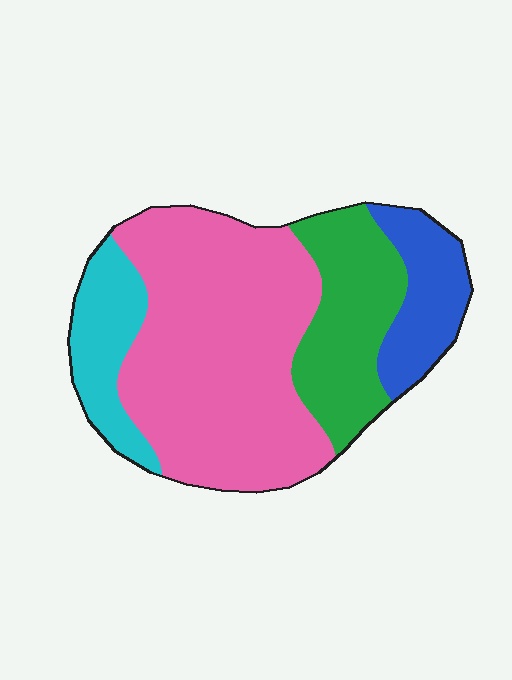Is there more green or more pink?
Pink.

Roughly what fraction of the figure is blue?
Blue covers about 15% of the figure.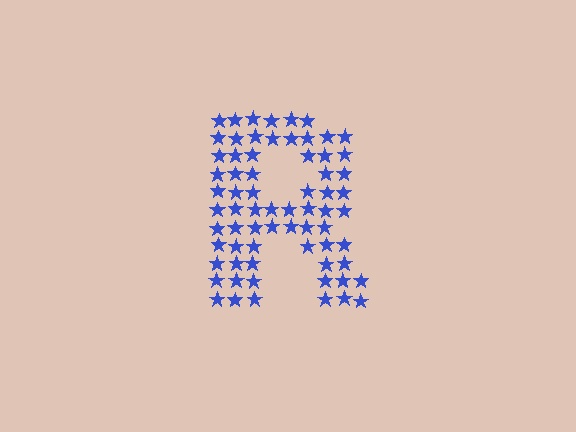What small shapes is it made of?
It is made of small stars.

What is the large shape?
The large shape is the letter R.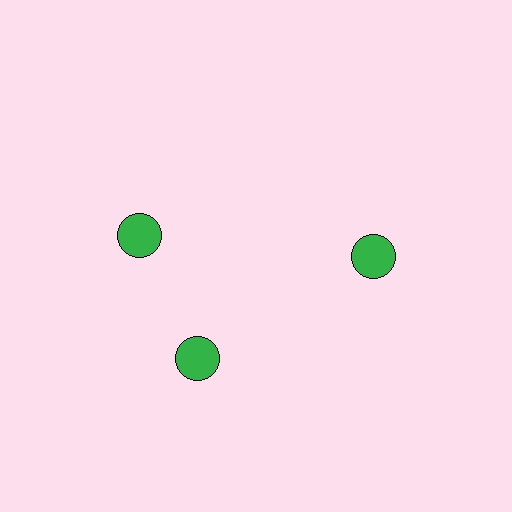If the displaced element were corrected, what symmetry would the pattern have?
It would have 3-fold rotational symmetry — the pattern would map onto itself every 120 degrees.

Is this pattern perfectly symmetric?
No. The 3 green circles are arranged in a ring, but one element near the 11 o'clock position is rotated out of alignment along the ring, breaking the 3-fold rotational symmetry.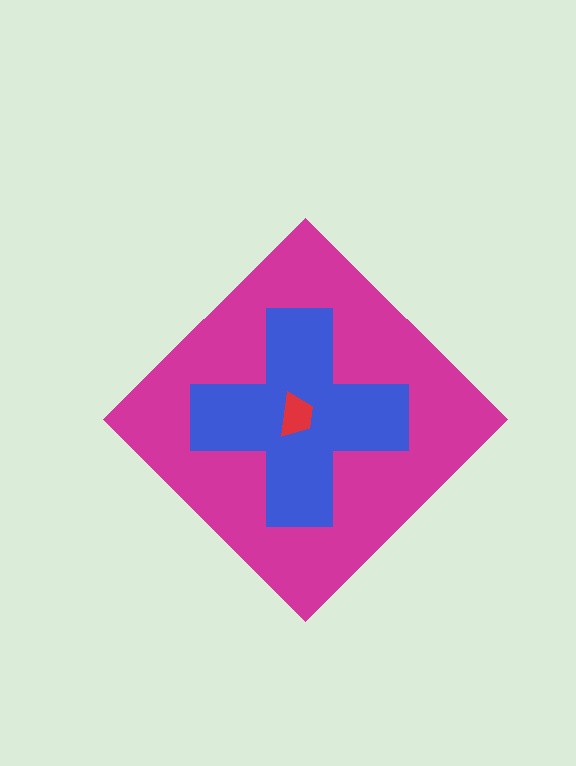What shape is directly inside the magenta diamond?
The blue cross.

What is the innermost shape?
The red trapezoid.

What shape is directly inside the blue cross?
The red trapezoid.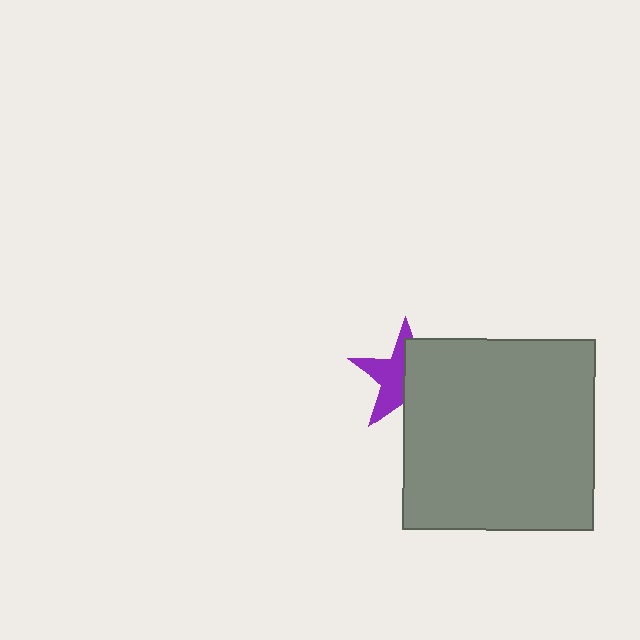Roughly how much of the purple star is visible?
About half of it is visible (roughly 49%).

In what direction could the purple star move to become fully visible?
The purple star could move left. That would shift it out from behind the gray square entirely.